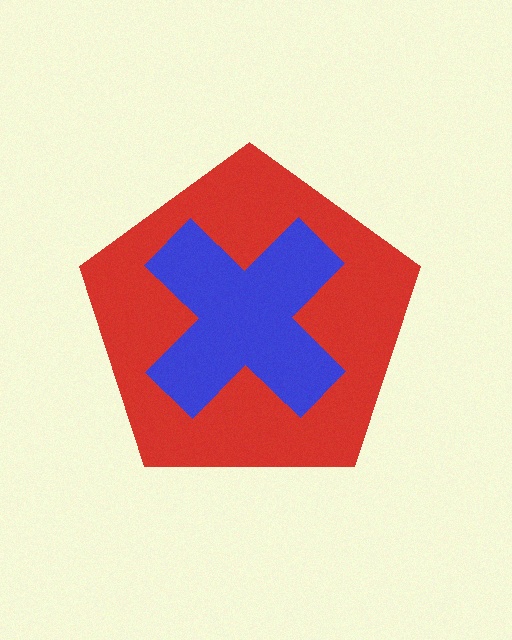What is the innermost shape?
The blue cross.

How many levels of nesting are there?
2.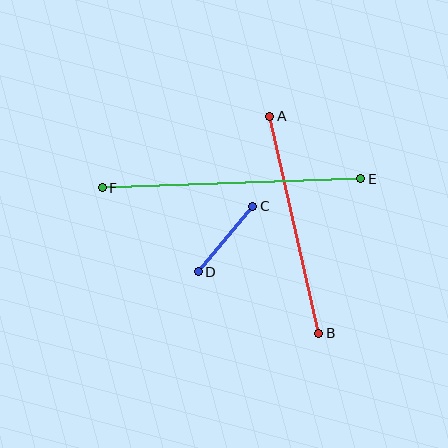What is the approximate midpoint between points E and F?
The midpoint is at approximately (232, 183) pixels.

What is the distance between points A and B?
The distance is approximately 222 pixels.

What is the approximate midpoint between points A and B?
The midpoint is at approximately (294, 225) pixels.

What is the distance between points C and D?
The distance is approximately 85 pixels.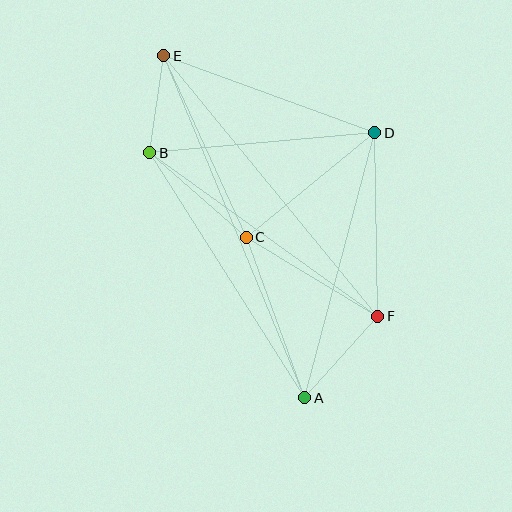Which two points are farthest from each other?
Points A and E are farthest from each other.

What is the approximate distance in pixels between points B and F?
The distance between B and F is approximately 281 pixels.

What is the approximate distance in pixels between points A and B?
The distance between A and B is approximately 290 pixels.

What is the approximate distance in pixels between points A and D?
The distance between A and D is approximately 274 pixels.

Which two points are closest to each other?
Points B and E are closest to each other.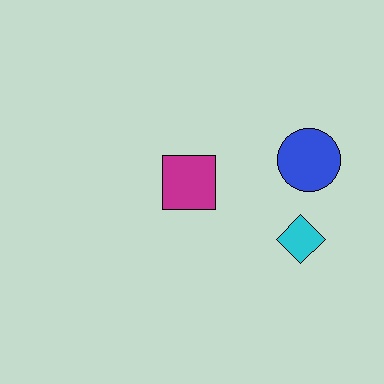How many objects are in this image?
There are 3 objects.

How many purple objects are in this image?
There are no purple objects.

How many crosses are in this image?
There are no crosses.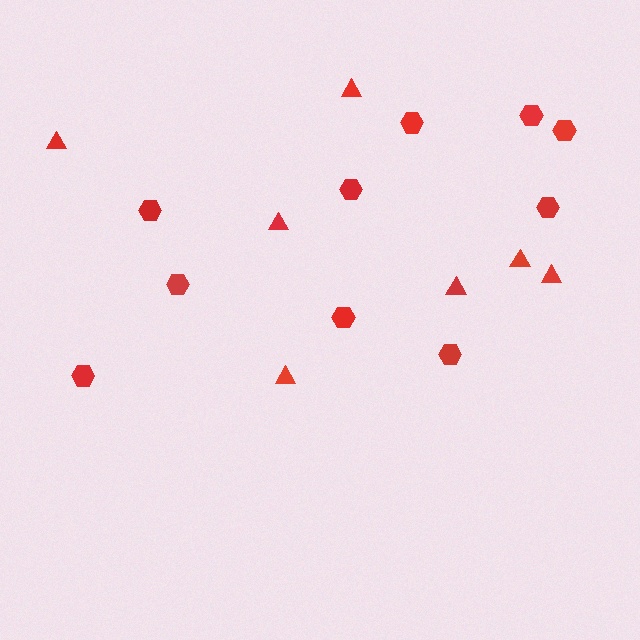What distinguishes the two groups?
There are 2 groups: one group of hexagons (10) and one group of triangles (7).